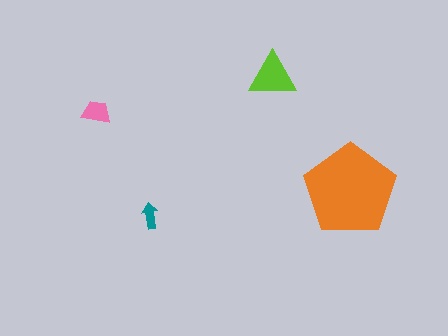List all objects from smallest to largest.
The teal arrow, the pink trapezoid, the lime triangle, the orange pentagon.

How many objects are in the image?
There are 4 objects in the image.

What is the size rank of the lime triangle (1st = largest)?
2nd.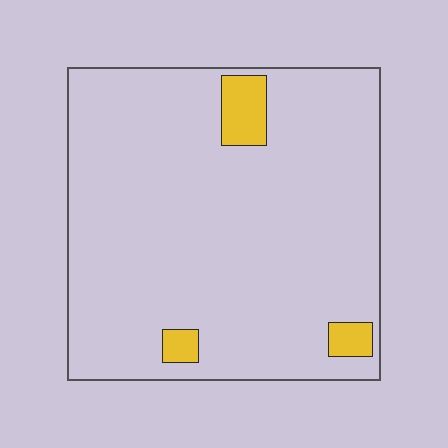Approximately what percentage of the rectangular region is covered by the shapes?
Approximately 5%.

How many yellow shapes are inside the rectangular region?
3.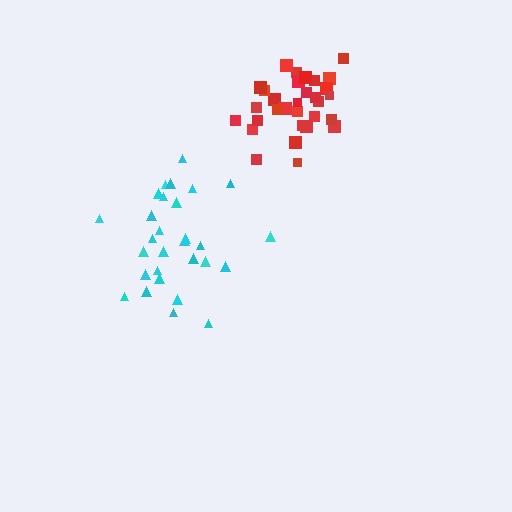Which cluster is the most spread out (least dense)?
Cyan.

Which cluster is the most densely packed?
Red.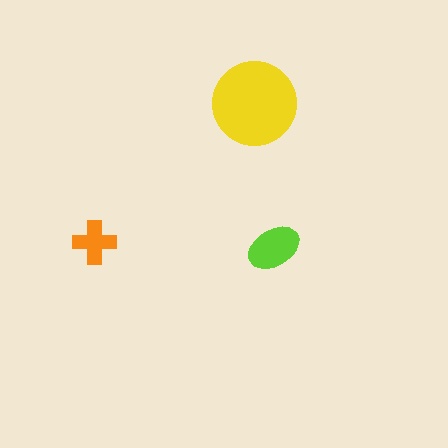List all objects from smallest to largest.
The orange cross, the lime ellipse, the yellow circle.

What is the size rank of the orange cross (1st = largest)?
3rd.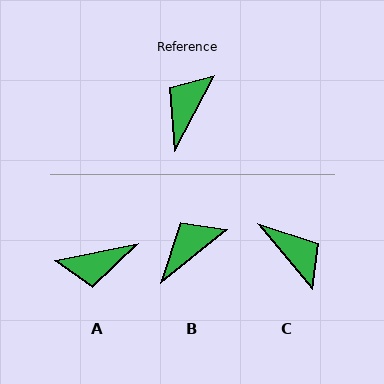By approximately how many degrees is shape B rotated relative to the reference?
Approximately 23 degrees clockwise.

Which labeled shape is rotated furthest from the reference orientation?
A, about 129 degrees away.